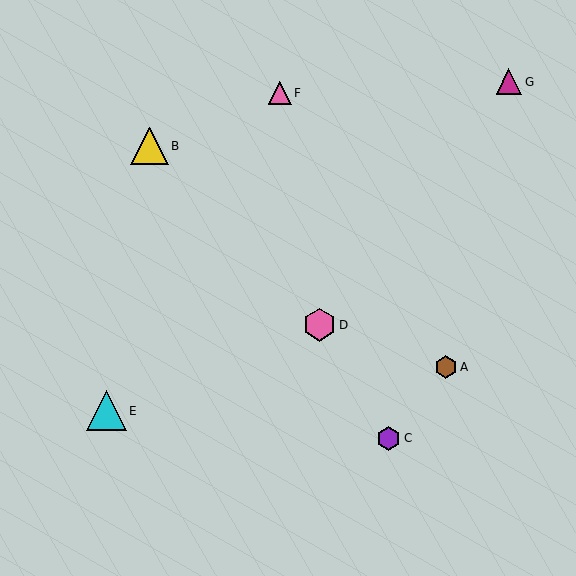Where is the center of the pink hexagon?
The center of the pink hexagon is at (319, 325).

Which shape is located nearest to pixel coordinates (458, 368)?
The brown hexagon (labeled A) at (446, 367) is nearest to that location.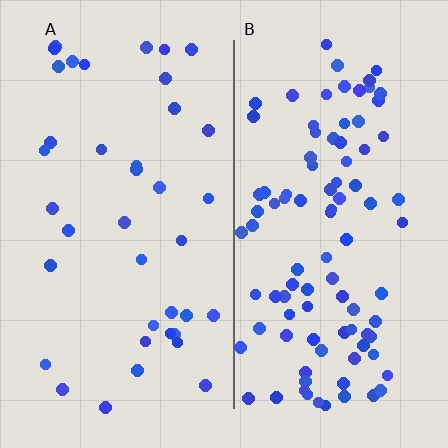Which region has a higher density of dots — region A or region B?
B (the right).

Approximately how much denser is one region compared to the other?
Approximately 2.5× — region B over region A.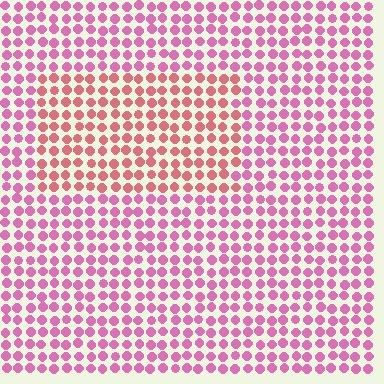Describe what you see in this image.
The image is filled with small pink elements in a uniform arrangement. A rectangle-shaped region is visible where the elements are tinted to a slightly different hue, forming a subtle color boundary.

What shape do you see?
I see a rectangle.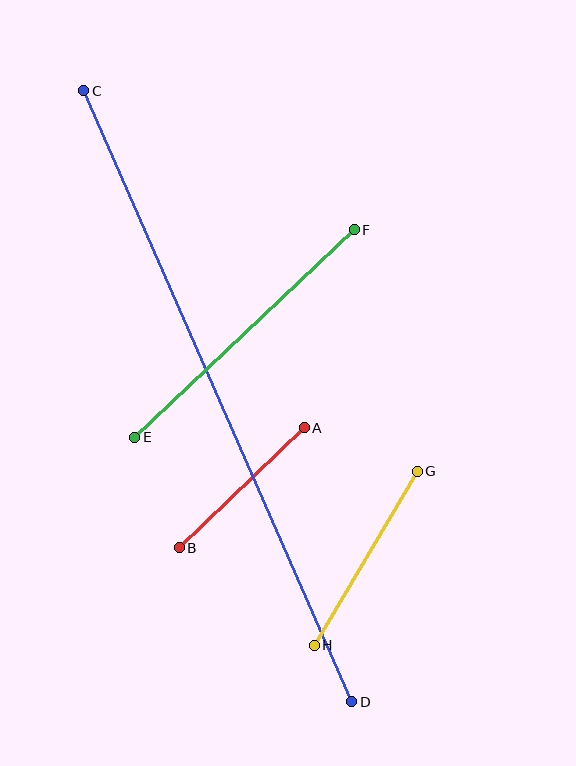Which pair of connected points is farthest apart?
Points C and D are farthest apart.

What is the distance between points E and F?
The distance is approximately 303 pixels.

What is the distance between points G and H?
The distance is approximately 202 pixels.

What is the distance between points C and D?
The distance is approximately 667 pixels.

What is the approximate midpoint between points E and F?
The midpoint is at approximately (244, 334) pixels.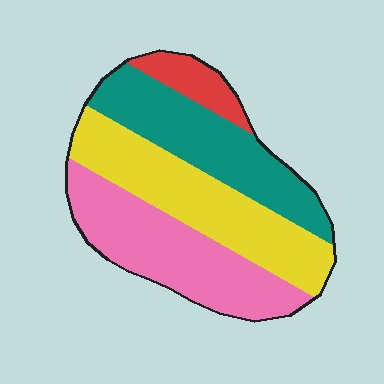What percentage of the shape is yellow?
Yellow covers 32% of the shape.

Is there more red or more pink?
Pink.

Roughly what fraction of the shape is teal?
Teal covers about 30% of the shape.